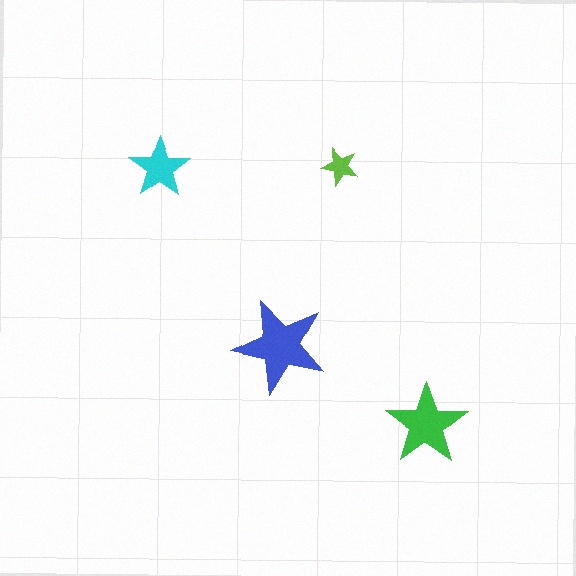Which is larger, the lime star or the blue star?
The blue one.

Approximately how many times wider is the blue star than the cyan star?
About 1.5 times wider.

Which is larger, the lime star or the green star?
The green one.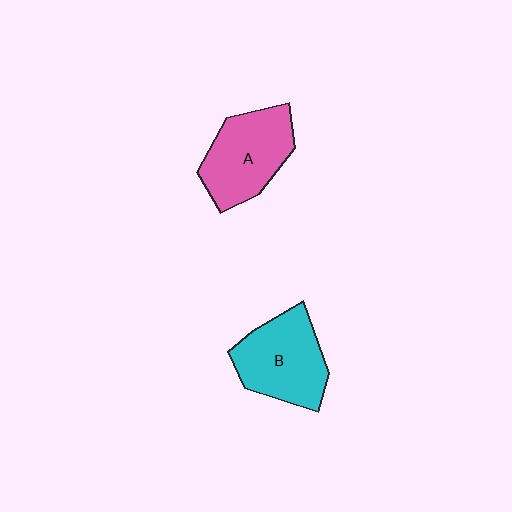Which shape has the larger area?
Shape B (cyan).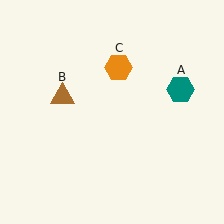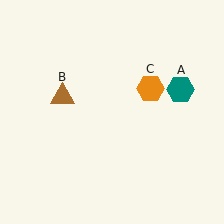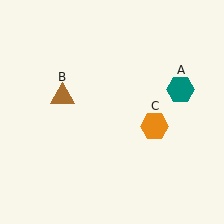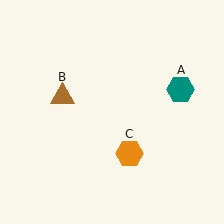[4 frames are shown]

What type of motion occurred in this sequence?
The orange hexagon (object C) rotated clockwise around the center of the scene.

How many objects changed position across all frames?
1 object changed position: orange hexagon (object C).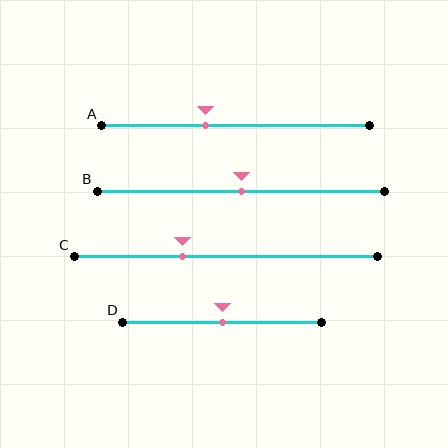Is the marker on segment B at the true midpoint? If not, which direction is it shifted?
Yes, the marker on segment B is at the true midpoint.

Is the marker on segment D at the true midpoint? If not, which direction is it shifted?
Yes, the marker on segment D is at the true midpoint.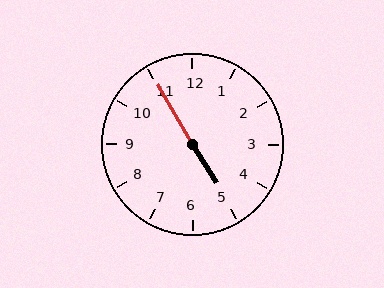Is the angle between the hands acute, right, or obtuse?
It is obtuse.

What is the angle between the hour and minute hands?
Approximately 178 degrees.